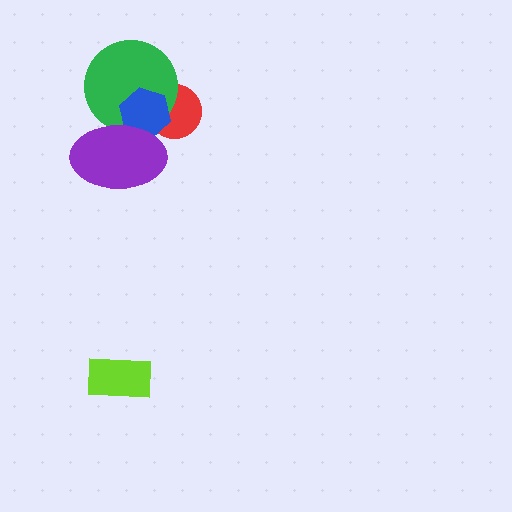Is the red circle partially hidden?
Yes, it is partially covered by another shape.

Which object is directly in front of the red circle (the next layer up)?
The green circle is directly in front of the red circle.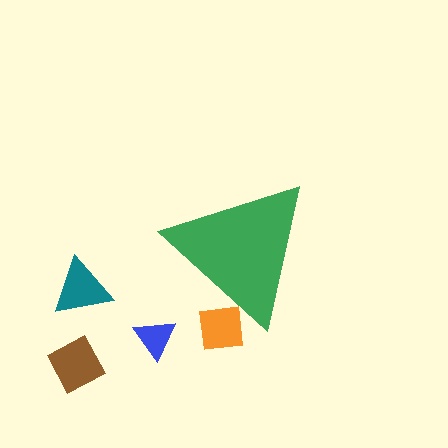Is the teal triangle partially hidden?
No, the teal triangle is fully visible.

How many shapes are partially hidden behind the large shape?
1 shape is partially hidden.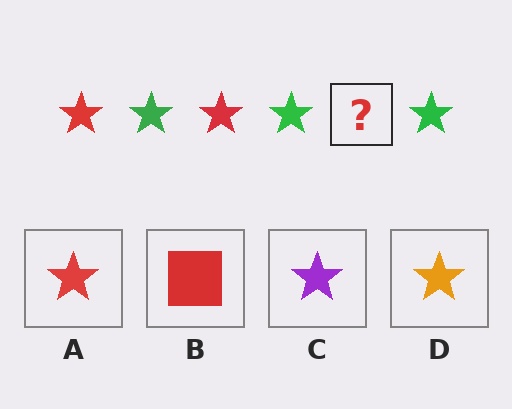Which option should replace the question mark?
Option A.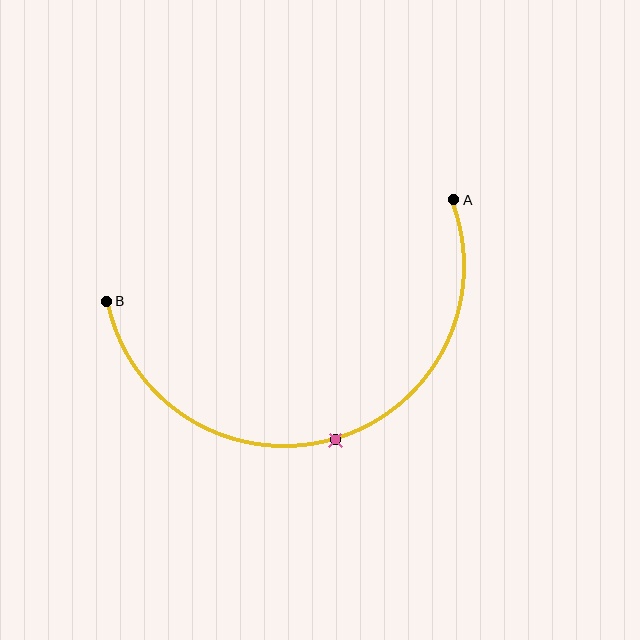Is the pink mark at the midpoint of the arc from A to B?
Yes. The pink mark lies on the arc at equal arc-length from both A and B — it is the arc midpoint.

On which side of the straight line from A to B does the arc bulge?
The arc bulges below the straight line connecting A and B.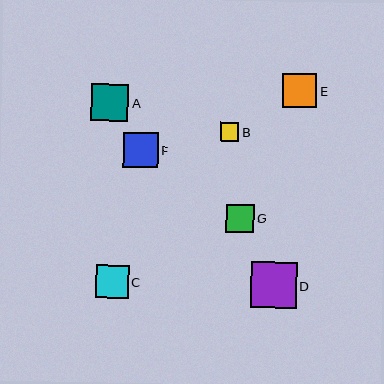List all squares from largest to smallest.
From largest to smallest: D, A, F, E, C, G, B.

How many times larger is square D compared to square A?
Square D is approximately 1.2 times the size of square A.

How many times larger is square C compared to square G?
Square C is approximately 1.2 times the size of square G.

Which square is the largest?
Square D is the largest with a size of approximately 46 pixels.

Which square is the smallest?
Square B is the smallest with a size of approximately 18 pixels.